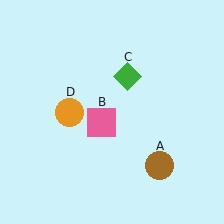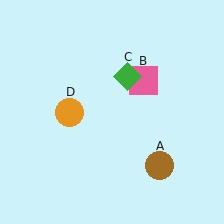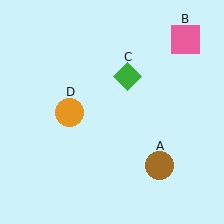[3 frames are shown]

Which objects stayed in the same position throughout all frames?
Brown circle (object A) and green diamond (object C) and orange circle (object D) remained stationary.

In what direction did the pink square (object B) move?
The pink square (object B) moved up and to the right.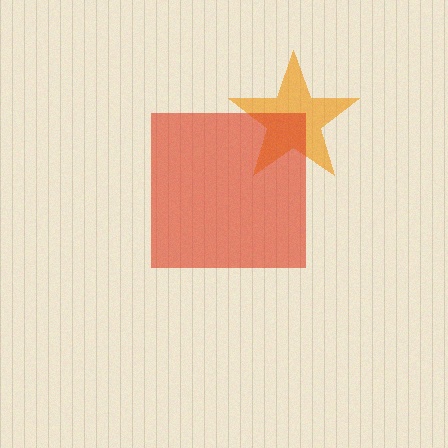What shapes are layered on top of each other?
The layered shapes are: an orange star, a red square.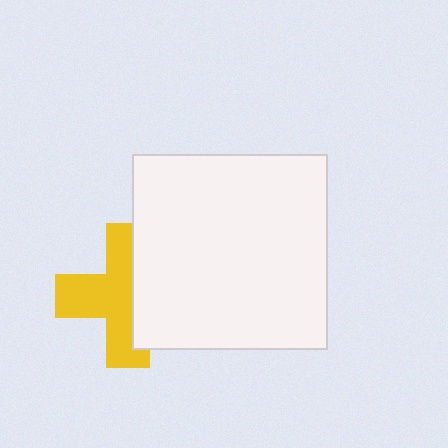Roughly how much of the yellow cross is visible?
About half of it is visible (roughly 58%).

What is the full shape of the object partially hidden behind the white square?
The partially hidden object is a yellow cross.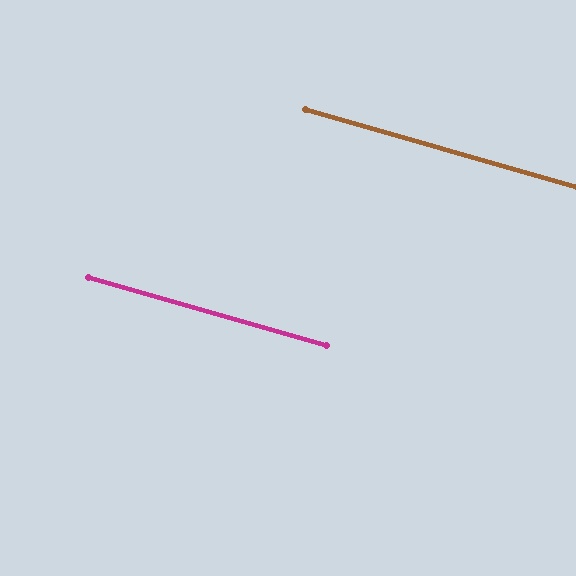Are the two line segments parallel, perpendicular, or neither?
Parallel — their directions differ by only 0.1°.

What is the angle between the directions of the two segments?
Approximately 0 degrees.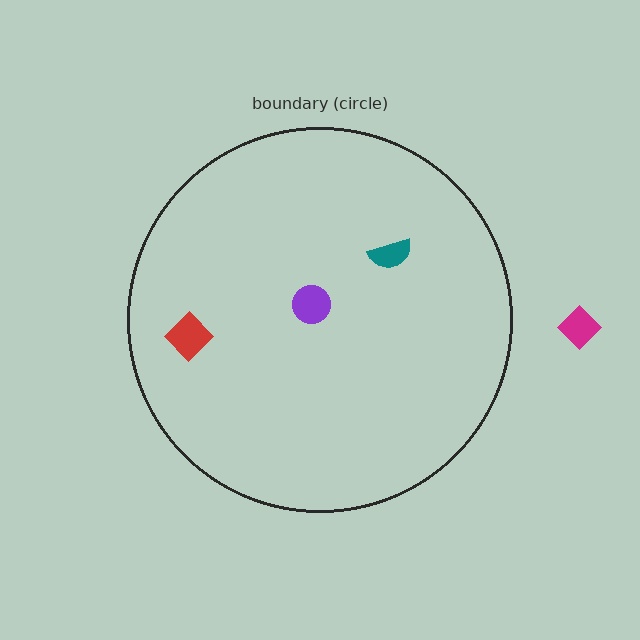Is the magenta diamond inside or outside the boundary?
Outside.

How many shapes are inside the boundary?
3 inside, 1 outside.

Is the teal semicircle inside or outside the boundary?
Inside.